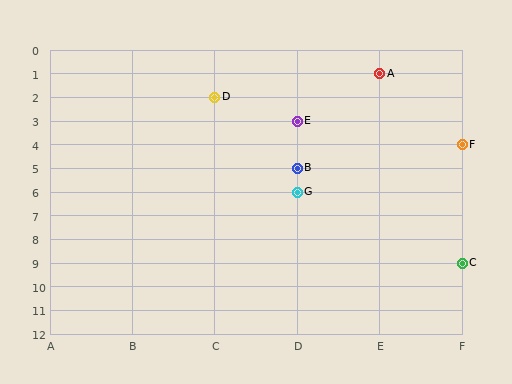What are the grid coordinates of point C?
Point C is at grid coordinates (F, 9).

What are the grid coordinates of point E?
Point E is at grid coordinates (D, 3).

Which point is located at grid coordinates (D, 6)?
Point G is at (D, 6).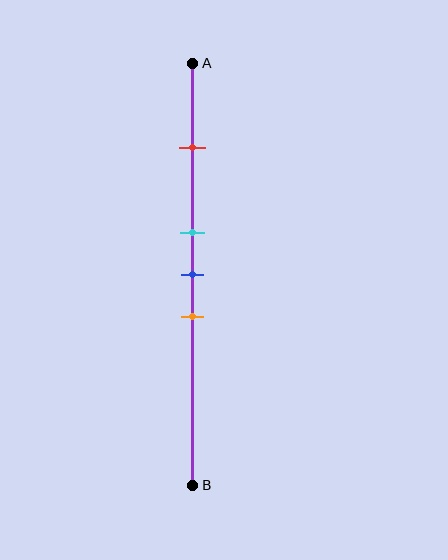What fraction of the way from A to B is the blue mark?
The blue mark is approximately 50% (0.5) of the way from A to B.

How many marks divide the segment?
There are 4 marks dividing the segment.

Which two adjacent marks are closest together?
The cyan and blue marks are the closest adjacent pair.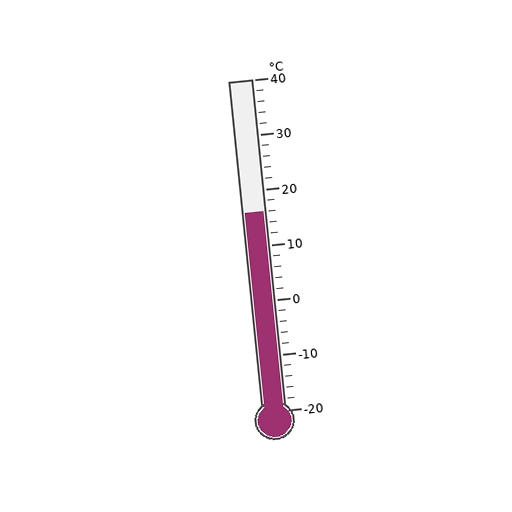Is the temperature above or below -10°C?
The temperature is above -10°C.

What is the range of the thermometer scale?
The thermometer scale ranges from -20°C to 40°C.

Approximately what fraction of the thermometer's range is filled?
The thermometer is filled to approximately 60% of its range.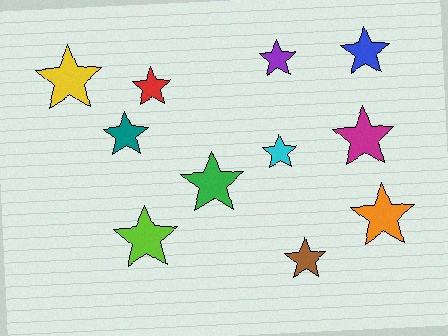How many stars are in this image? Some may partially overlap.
There are 11 stars.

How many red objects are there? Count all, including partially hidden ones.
There is 1 red object.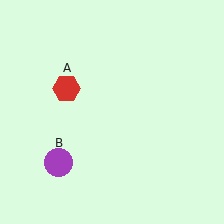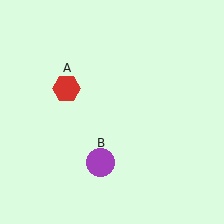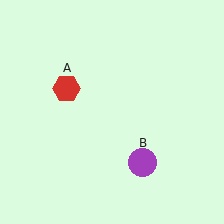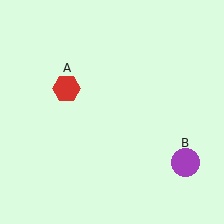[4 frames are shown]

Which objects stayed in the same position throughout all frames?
Red hexagon (object A) remained stationary.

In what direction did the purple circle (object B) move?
The purple circle (object B) moved right.